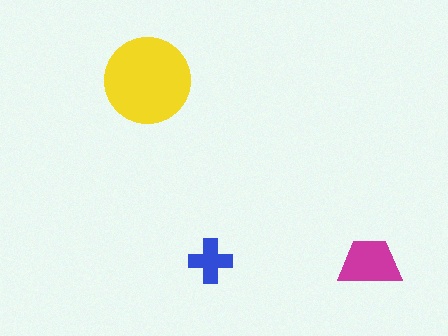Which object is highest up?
The yellow circle is topmost.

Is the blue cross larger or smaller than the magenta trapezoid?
Smaller.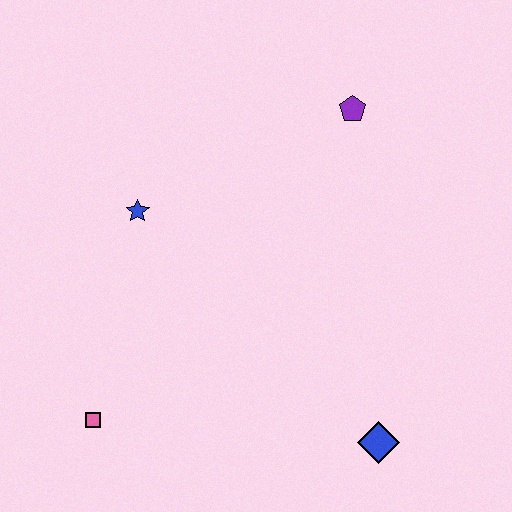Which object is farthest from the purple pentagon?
The pink square is farthest from the purple pentagon.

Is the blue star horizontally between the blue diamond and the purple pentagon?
No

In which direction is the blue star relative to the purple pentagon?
The blue star is to the left of the purple pentagon.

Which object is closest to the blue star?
The pink square is closest to the blue star.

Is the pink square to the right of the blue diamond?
No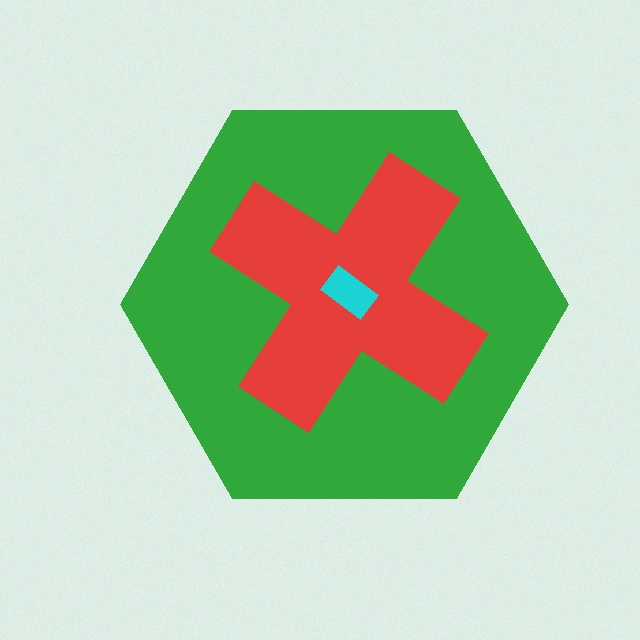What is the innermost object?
The cyan rectangle.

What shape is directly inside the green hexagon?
The red cross.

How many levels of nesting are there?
3.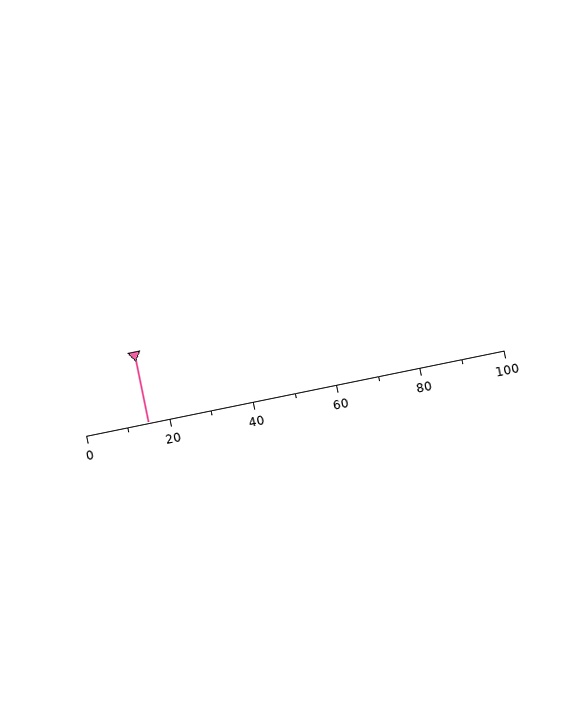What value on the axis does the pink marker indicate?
The marker indicates approximately 15.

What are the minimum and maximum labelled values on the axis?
The axis runs from 0 to 100.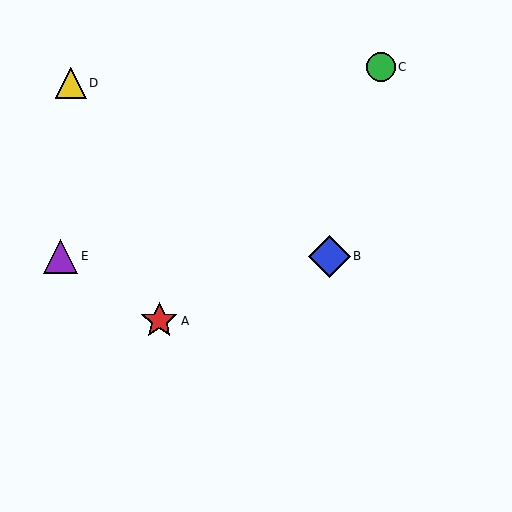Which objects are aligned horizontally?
Objects B, E are aligned horizontally.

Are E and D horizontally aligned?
No, E is at y≈256 and D is at y≈83.